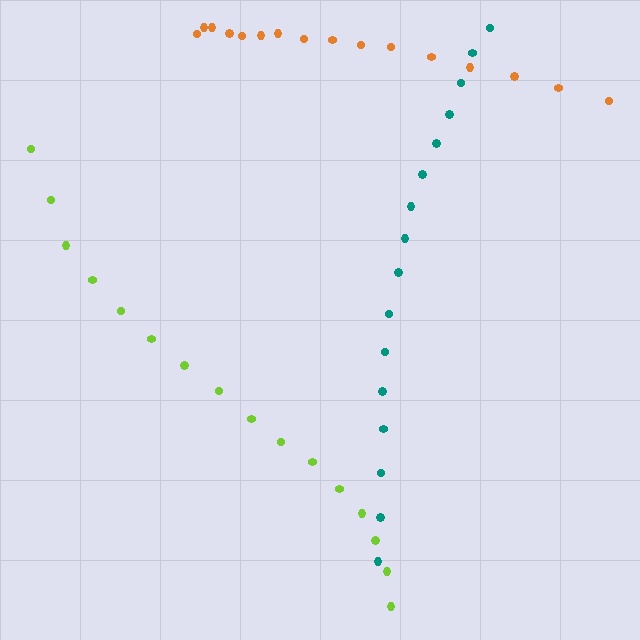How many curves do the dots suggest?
There are 3 distinct paths.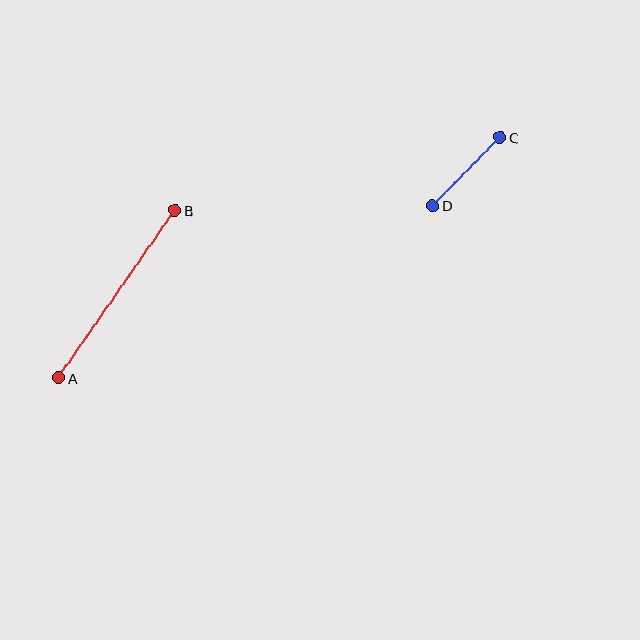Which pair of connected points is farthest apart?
Points A and B are farthest apart.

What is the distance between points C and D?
The distance is approximately 96 pixels.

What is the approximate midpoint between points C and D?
The midpoint is at approximately (466, 171) pixels.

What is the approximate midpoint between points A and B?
The midpoint is at approximately (117, 294) pixels.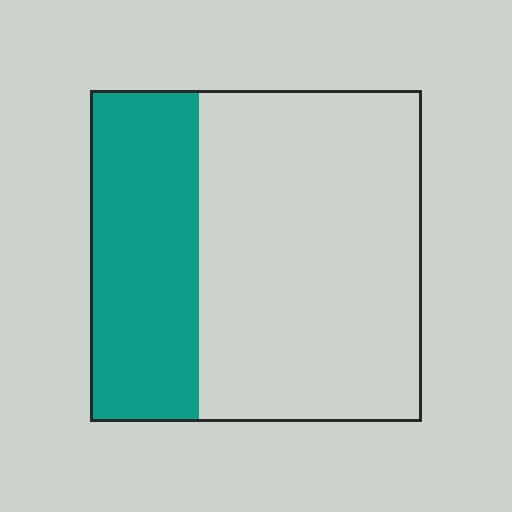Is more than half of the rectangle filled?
No.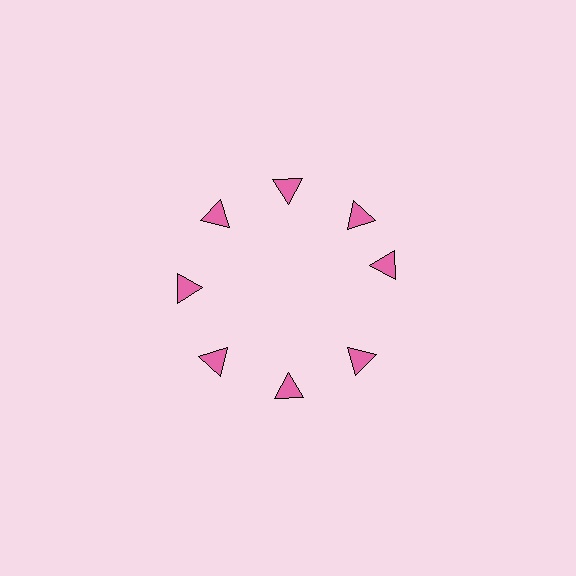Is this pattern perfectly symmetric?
No. The 8 pink triangles are arranged in a ring, but one element near the 3 o'clock position is rotated out of alignment along the ring, breaking the 8-fold rotational symmetry.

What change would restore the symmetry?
The symmetry would be restored by rotating it back into even spacing with its neighbors so that all 8 triangles sit at equal angles and equal distance from the center.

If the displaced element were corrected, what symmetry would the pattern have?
It would have 8-fold rotational symmetry — the pattern would map onto itself every 45 degrees.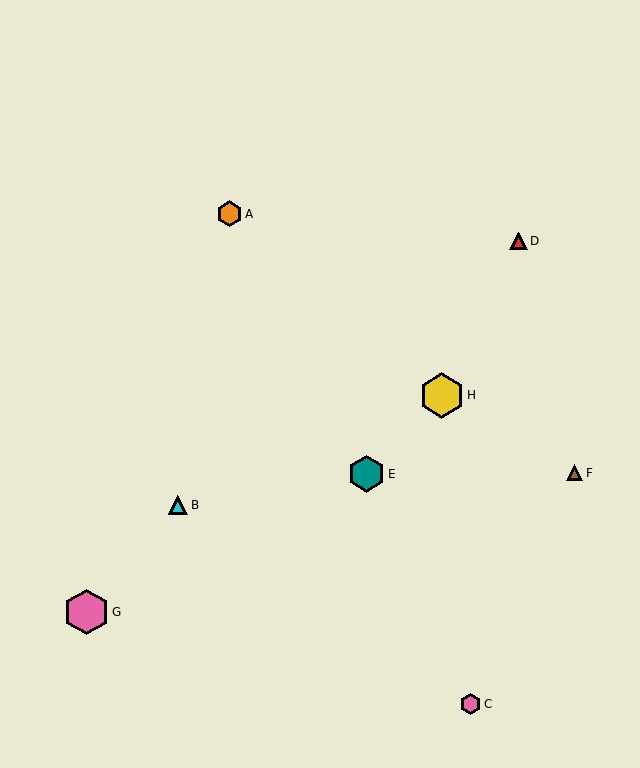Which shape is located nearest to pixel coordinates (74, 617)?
The pink hexagon (labeled G) at (86, 612) is nearest to that location.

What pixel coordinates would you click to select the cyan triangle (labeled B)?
Click at (178, 505) to select the cyan triangle B.